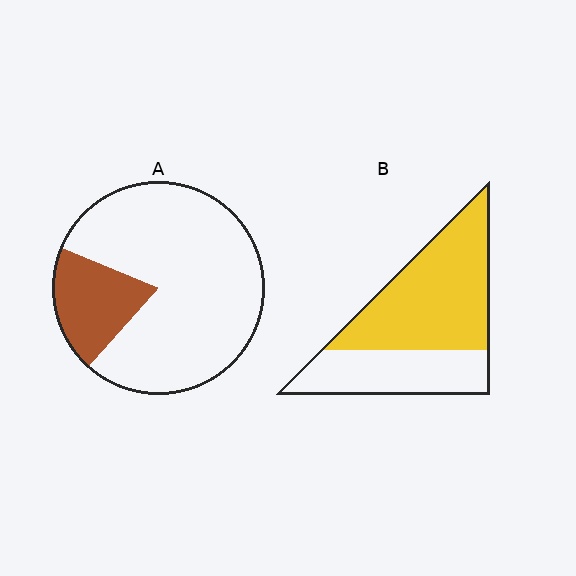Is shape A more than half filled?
No.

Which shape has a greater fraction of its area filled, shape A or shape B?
Shape B.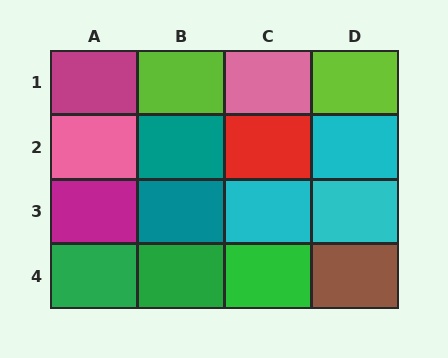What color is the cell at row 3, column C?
Cyan.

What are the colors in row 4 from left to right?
Green, green, green, brown.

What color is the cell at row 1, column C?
Pink.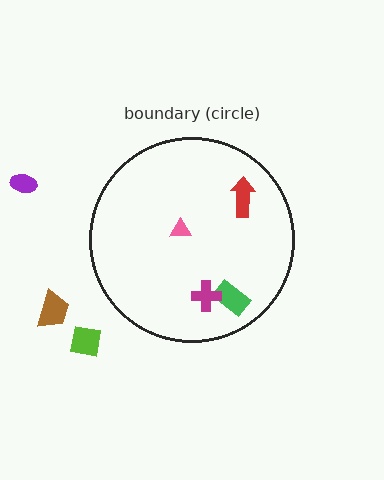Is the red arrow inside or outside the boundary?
Inside.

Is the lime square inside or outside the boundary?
Outside.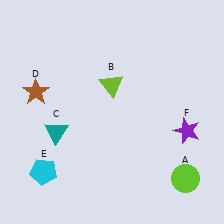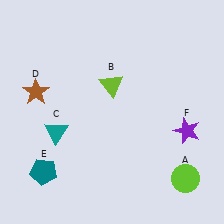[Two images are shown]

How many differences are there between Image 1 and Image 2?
There is 1 difference between the two images.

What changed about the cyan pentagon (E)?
In Image 1, E is cyan. In Image 2, it changed to teal.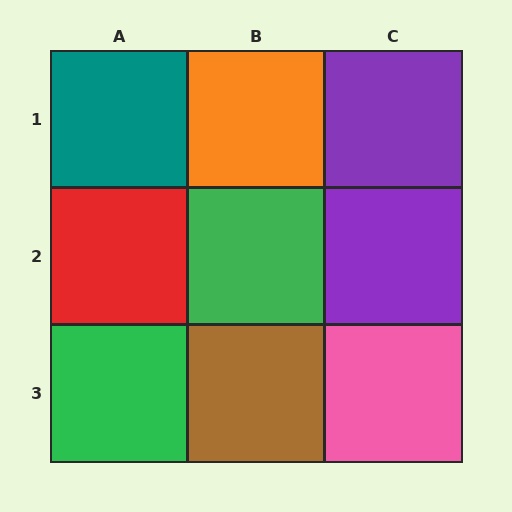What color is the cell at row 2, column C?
Purple.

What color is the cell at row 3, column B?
Brown.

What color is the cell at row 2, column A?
Red.